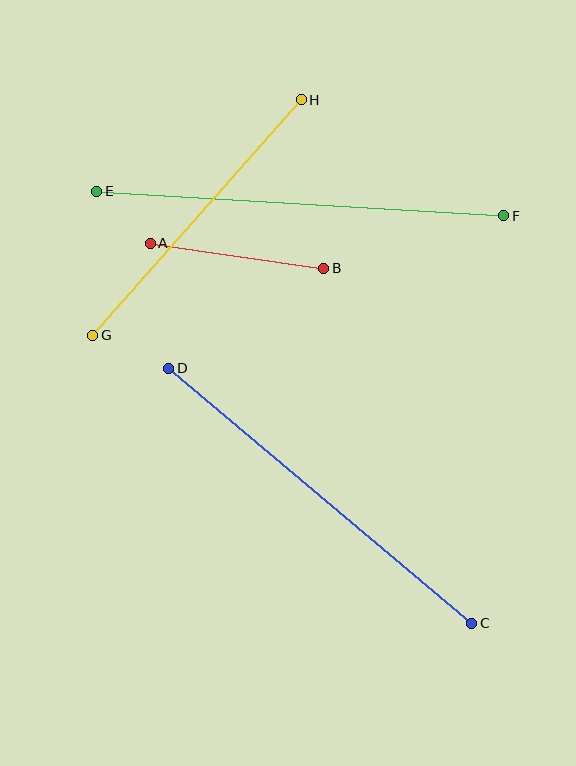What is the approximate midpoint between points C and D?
The midpoint is at approximately (320, 496) pixels.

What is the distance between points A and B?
The distance is approximately 175 pixels.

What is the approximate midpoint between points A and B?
The midpoint is at approximately (237, 256) pixels.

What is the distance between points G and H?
The distance is approximately 315 pixels.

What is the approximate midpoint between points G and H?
The midpoint is at approximately (197, 217) pixels.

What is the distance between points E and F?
The distance is approximately 408 pixels.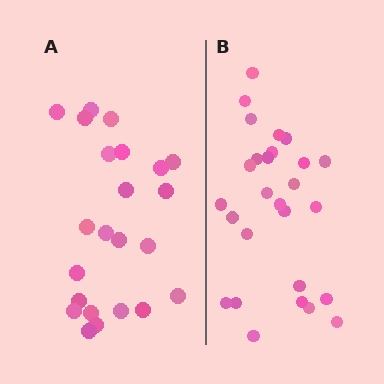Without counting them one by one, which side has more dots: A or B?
Region B (the right region) has more dots.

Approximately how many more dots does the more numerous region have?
Region B has about 4 more dots than region A.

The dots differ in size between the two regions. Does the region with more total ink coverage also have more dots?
No. Region A has more total ink coverage because its dots are larger, but region B actually contains more individual dots. Total area can be misleading — the number of items is what matters here.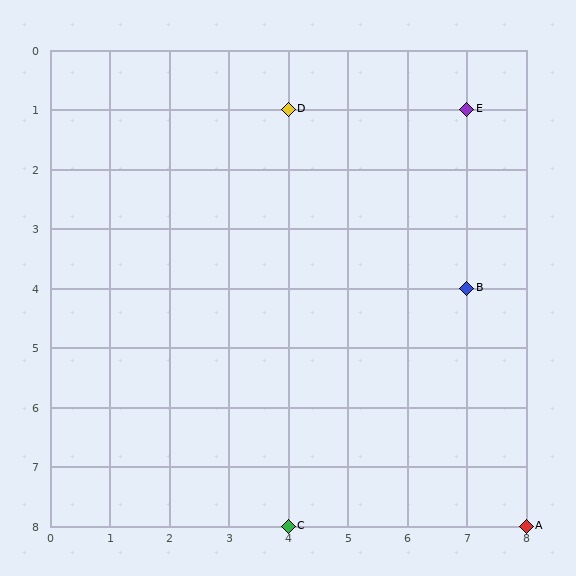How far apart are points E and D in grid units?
Points E and D are 3 columns apart.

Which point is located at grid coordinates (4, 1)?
Point D is at (4, 1).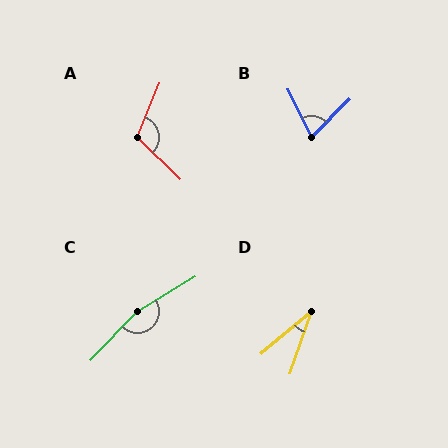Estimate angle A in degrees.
Approximately 112 degrees.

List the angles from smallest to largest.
D (31°), B (71°), A (112°), C (165°).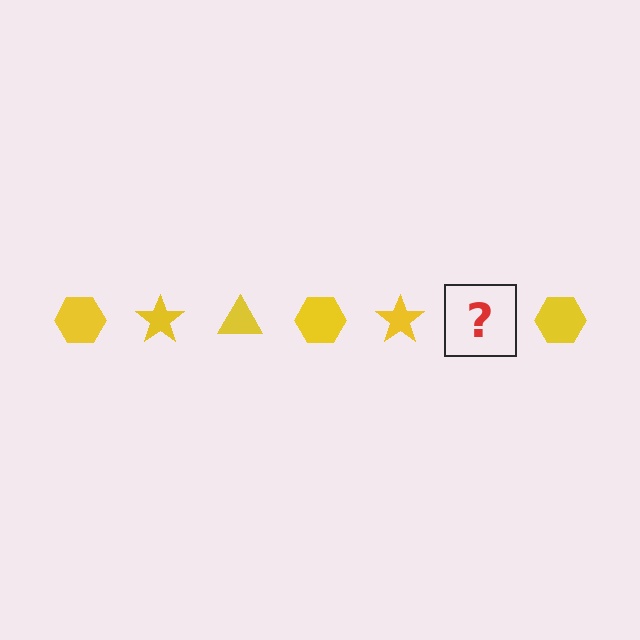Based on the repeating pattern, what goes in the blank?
The blank should be a yellow triangle.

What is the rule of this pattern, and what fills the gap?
The rule is that the pattern cycles through hexagon, star, triangle shapes in yellow. The gap should be filled with a yellow triangle.